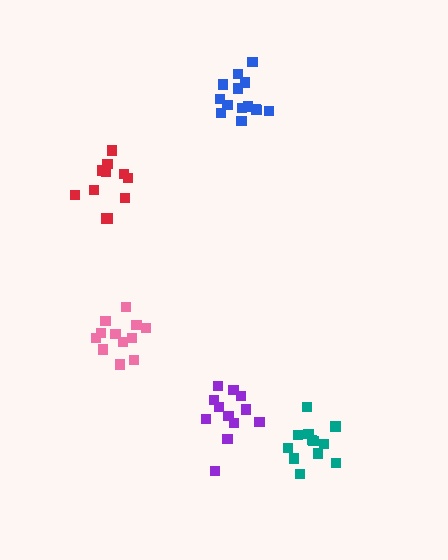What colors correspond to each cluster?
The clusters are colored: teal, blue, pink, purple, red.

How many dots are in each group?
Group 1: 12 dots, Group 2: 14 dots, Group 3: 12 dots, Group 4: 12 dots, Group 5: 12 dots (62 total).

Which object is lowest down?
The teal cluster is bottommost.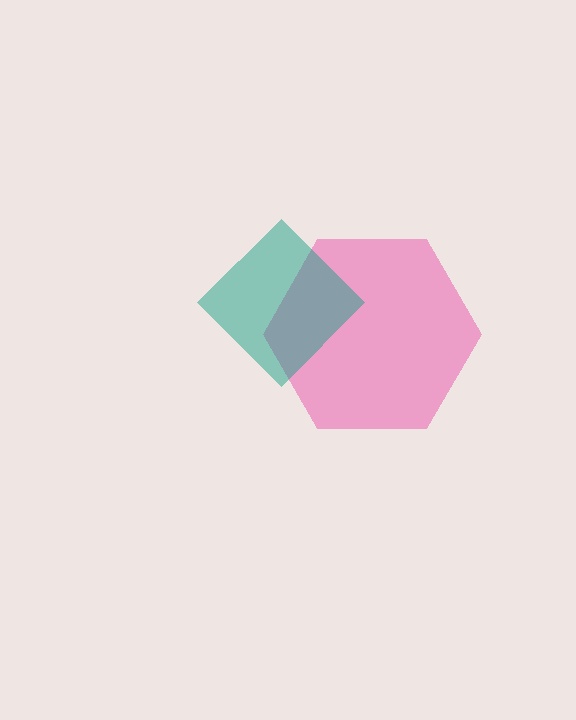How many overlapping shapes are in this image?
There are 2 overlapping shapes in the image.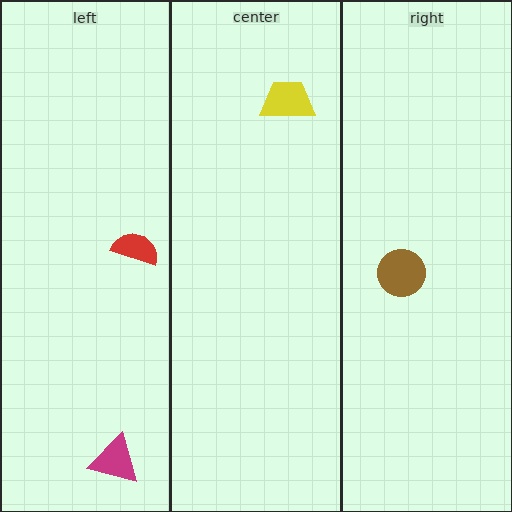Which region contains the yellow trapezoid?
The center region.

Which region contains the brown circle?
The right region.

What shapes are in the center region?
The yellow trapezoid.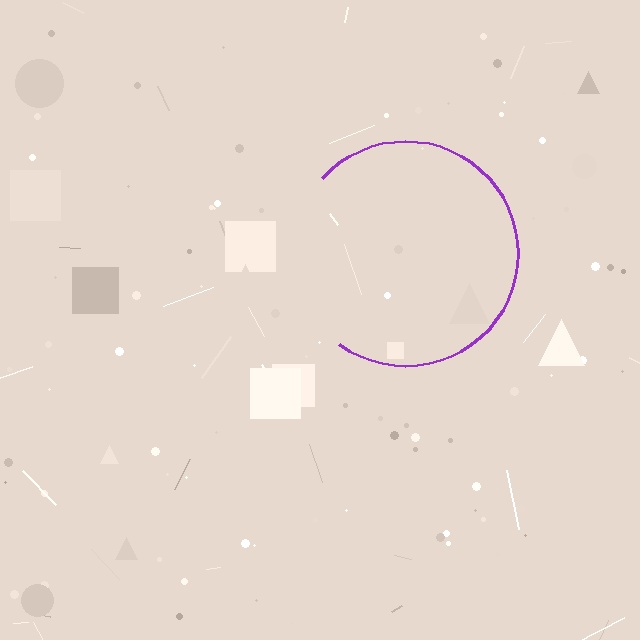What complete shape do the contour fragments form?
The contour fragments form a circle.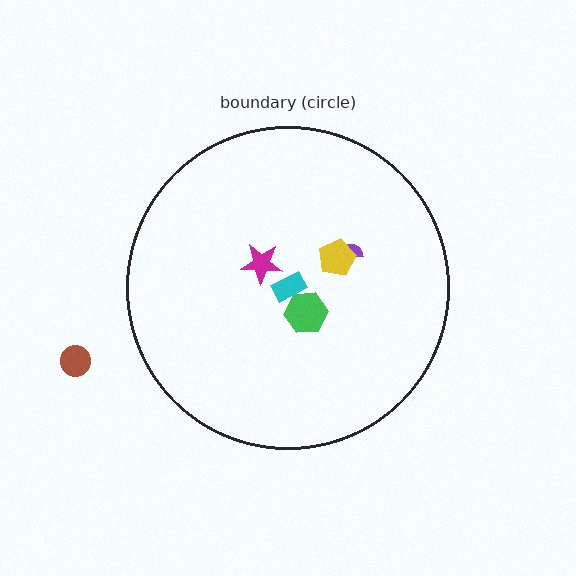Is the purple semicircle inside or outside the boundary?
Inside.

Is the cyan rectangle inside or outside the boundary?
Inside.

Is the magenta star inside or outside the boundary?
Inside.